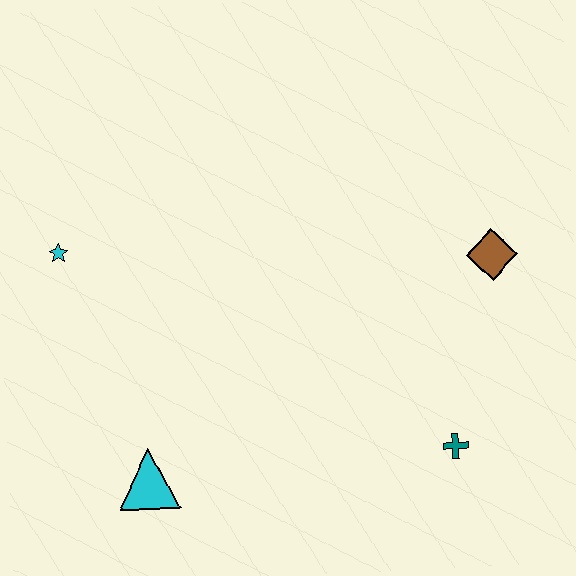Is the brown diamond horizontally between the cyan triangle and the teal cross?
No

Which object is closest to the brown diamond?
The teal cross is closest to the brown diamond.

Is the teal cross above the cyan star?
No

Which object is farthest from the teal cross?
The cyan star is farthest from the teal cross.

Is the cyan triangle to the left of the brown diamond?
Yes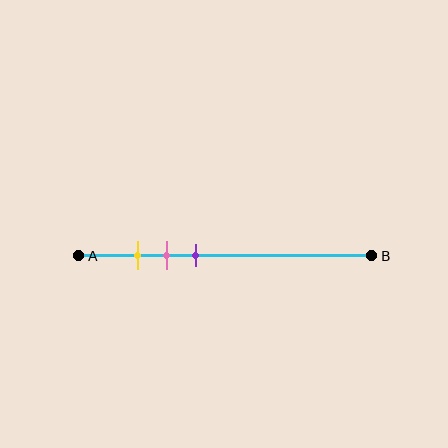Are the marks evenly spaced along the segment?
Yes, the marks are approximately evenly spaced.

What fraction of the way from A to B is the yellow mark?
The yellow mark is approximately 20% (0.2) of the way from A to B.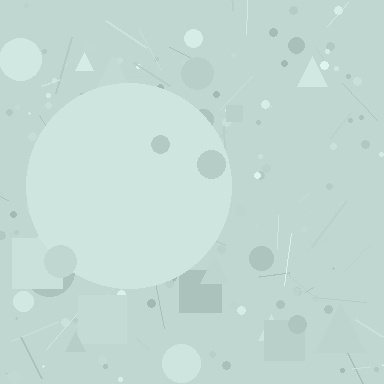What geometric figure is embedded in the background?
A circle is embedded in the background.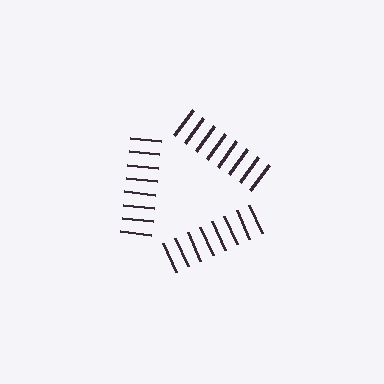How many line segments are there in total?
24 — 8 along each of the 3 edges.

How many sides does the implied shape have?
3 sides — the line-ends trace a triangle.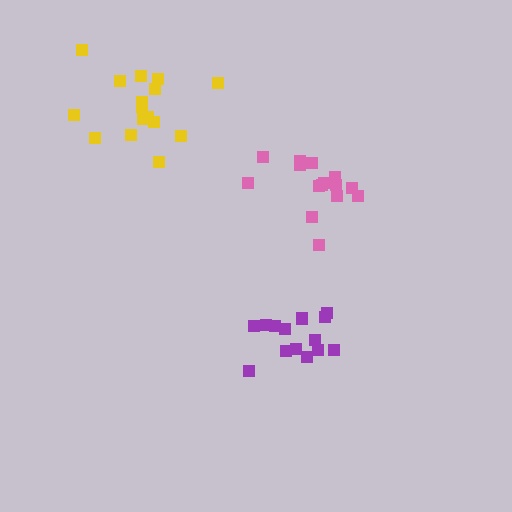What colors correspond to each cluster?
The clusters are colored: yellow, pink, purple.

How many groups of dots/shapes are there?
There are 3 groups.